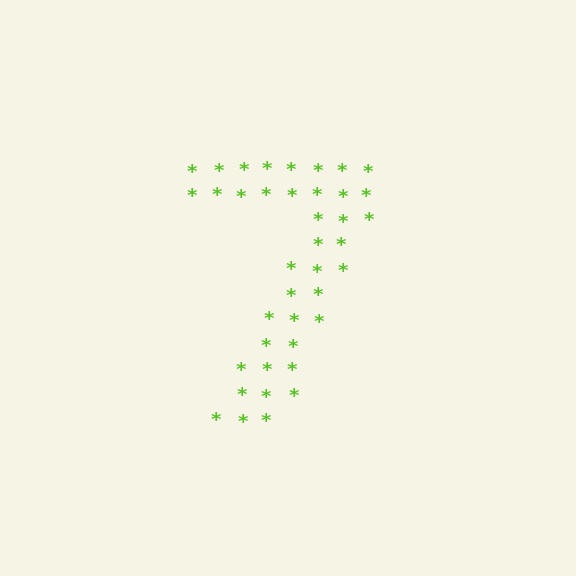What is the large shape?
The large shape is the digit 7.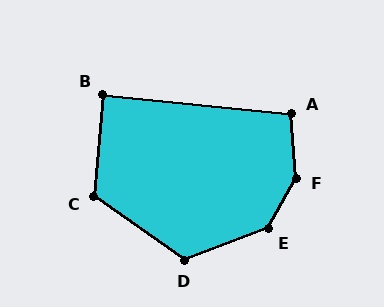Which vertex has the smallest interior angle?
B, at approximately 89 degrees.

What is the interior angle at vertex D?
Approximately 124 degrees (obtuse).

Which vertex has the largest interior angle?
F, at approximately 147 degrees.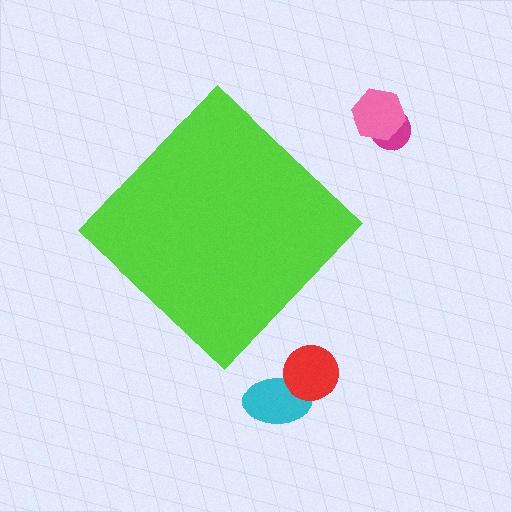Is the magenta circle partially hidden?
No, the magenta circle is fully visible.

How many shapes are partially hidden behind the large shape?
0 shapes are partially hidden.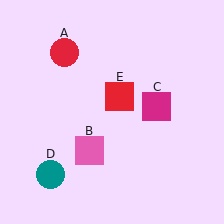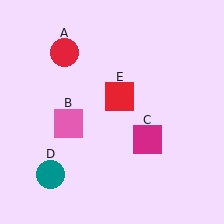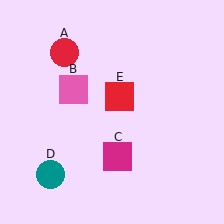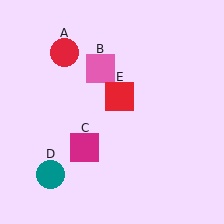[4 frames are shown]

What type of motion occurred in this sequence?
The pink square (object B), magenta square (object C) rotated clockwise around the center of the scene.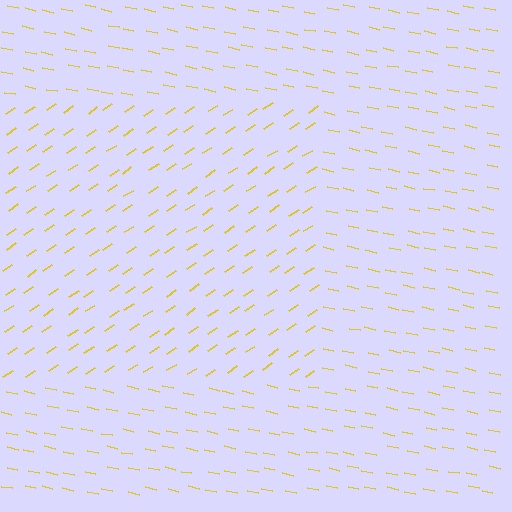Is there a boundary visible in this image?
Yes, there is a texture boundary formed by a change in line orientation.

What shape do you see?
I see a rectangle.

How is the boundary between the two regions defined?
The boundary is defined purely by a change in line orientation (approximately 45 degrees difference). All lines are the same color and thickness.